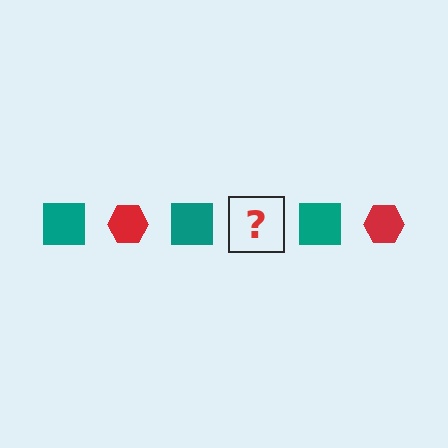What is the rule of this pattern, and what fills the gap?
The rule is that the pattern alternates between teal square and red hexagon. The gap should be filled with a red hexagon.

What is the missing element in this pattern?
The missing element is a red hexagon.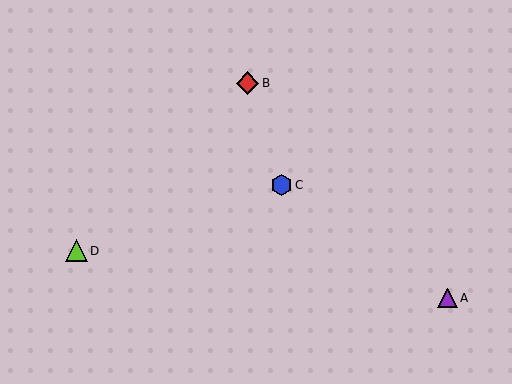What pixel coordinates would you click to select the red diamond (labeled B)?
Click at (248, 83) to select the red diamond B.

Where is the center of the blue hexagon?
The center of the blue hexagon is at (282, 185).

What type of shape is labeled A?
Shape A is a purple triangle.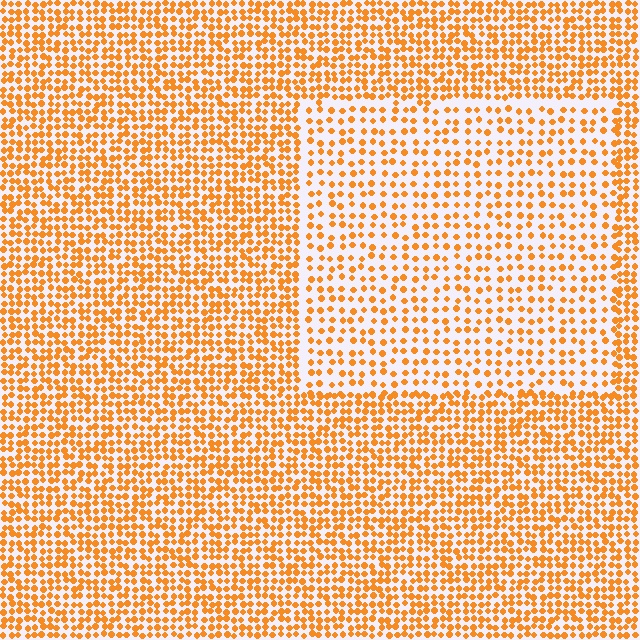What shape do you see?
I see a rectangle.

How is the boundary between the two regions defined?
The boundary is defined by a change in element density (approximately 1.9x ratio). All elements are the same color, size, and shape.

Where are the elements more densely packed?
The elements are more densely packed outside the rectangle boundary.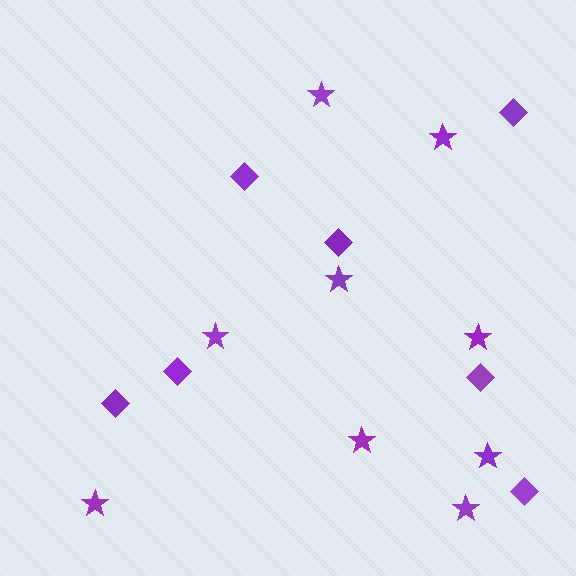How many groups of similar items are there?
There are 2 groups: one group of diamonds (7) and one group of stars (9).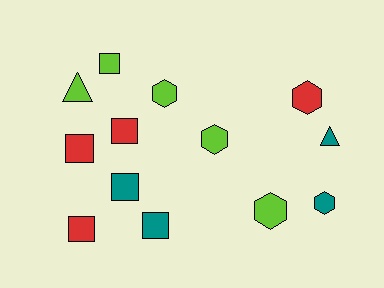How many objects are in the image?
There are 13 objects.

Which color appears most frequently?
Lime, with 5 objects.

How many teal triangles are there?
There is 1 teal triangle.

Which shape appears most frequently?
Square, with 6 objects.